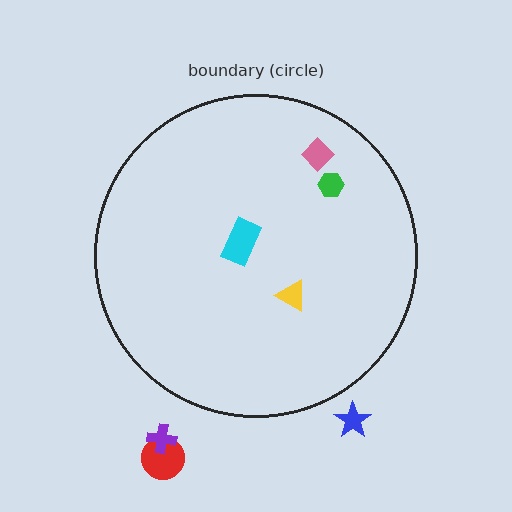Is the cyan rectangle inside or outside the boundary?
Inside.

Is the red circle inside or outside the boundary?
Outside.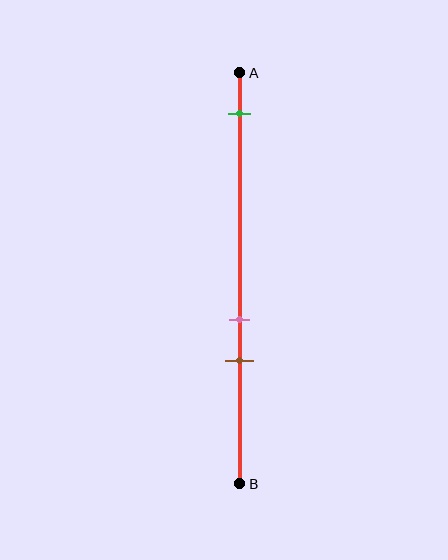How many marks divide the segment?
There are 3 marks dividing the segment.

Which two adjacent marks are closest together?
The pink and brown marks are the closest adjacent pair.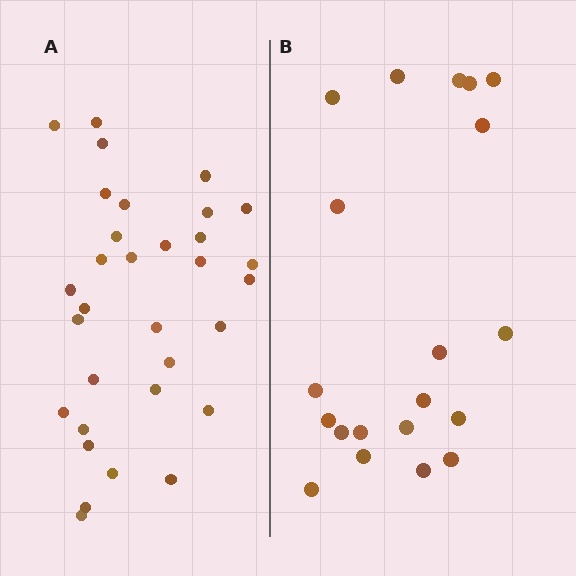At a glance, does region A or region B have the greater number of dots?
Region A (the left region) has more dots.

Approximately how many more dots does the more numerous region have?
Region A has roughly 12 or so more dots than region B.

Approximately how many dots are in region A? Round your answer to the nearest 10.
About 30 dots. (The exact count is 32, which rounds to 30.)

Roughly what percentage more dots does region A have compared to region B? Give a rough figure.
About 60% more.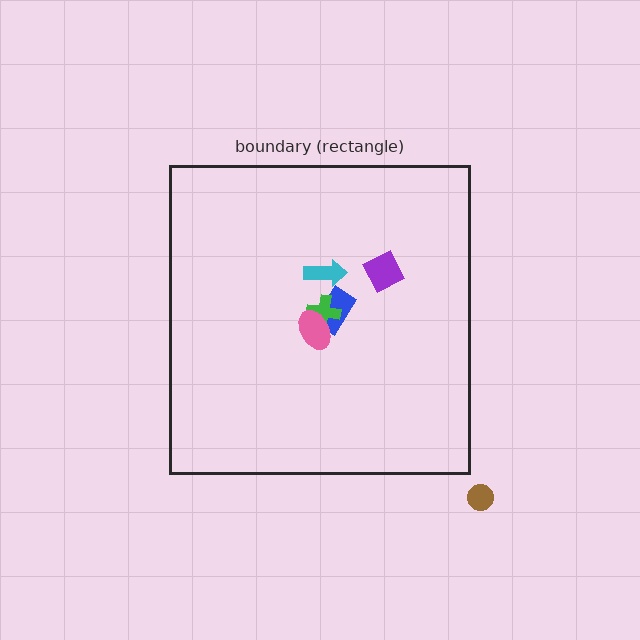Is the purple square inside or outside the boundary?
Inside.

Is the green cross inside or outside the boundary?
Inside.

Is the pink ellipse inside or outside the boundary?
Inside.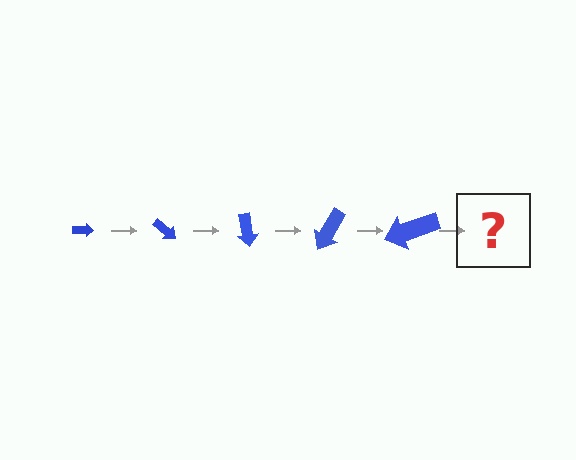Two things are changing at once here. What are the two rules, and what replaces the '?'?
The two rules are that the arrow grows larger each step and it rotates 40 degrees each step. The '?' should be an arrow, larger than the previous one and rotated 200 degrees from the start.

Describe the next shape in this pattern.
It should be an arrow, larger than the previous one and rotated 200 degrees from the start.